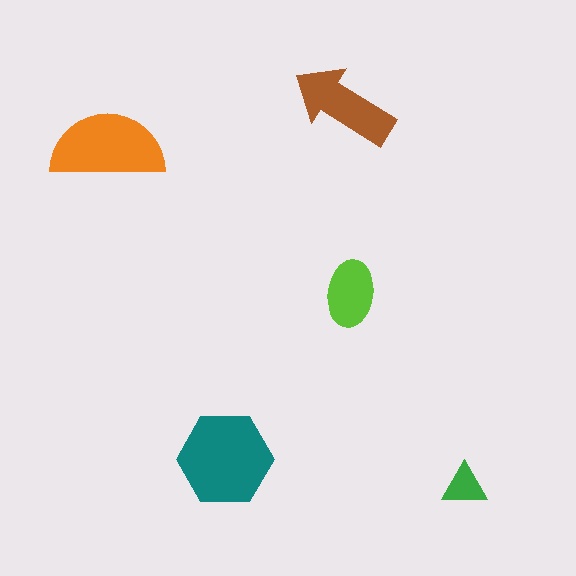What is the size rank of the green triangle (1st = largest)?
5th.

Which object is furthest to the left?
The orange semicircle is leftmost.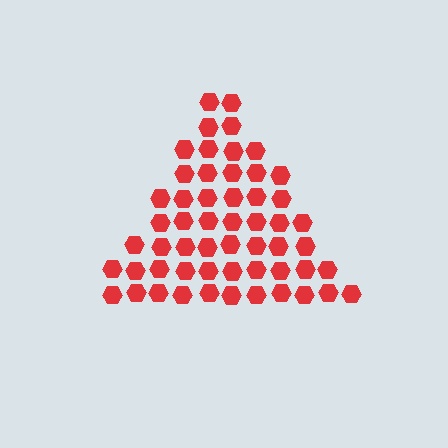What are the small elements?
The small elements are hexagons.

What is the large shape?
The large shape is a triangle.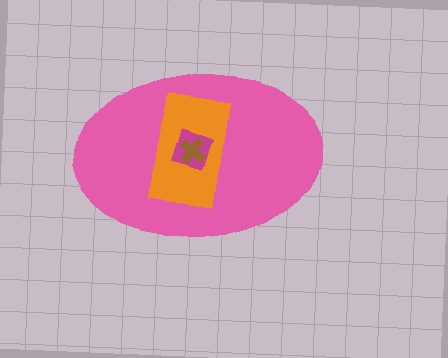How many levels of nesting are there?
4.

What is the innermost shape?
The brown cross.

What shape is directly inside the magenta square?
The brown cross.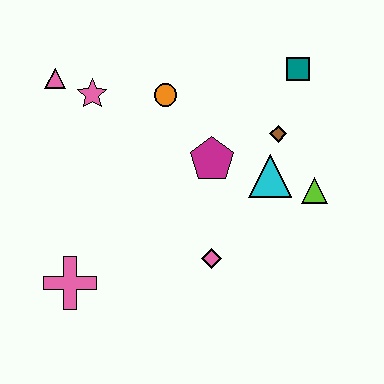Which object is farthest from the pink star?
The lime triangle is farthest from the pink star.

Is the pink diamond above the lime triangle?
No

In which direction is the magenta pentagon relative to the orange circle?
The magenta pentagon is below the orange circle.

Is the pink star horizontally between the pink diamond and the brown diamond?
No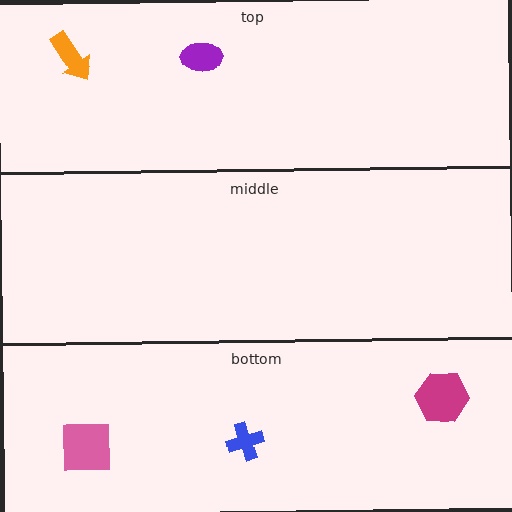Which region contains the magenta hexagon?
The bottom region.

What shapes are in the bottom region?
The magenta hexagon, the blue cross, the pink square.